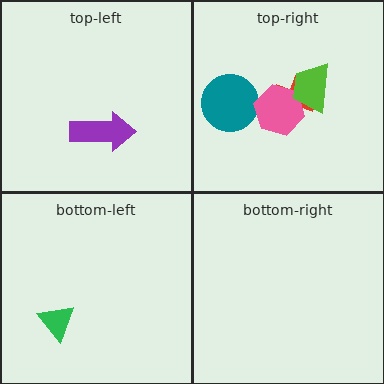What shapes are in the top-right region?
The teal circle, the red cross, the pink hexagon, the lime trapezoid.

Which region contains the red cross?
The top-right region.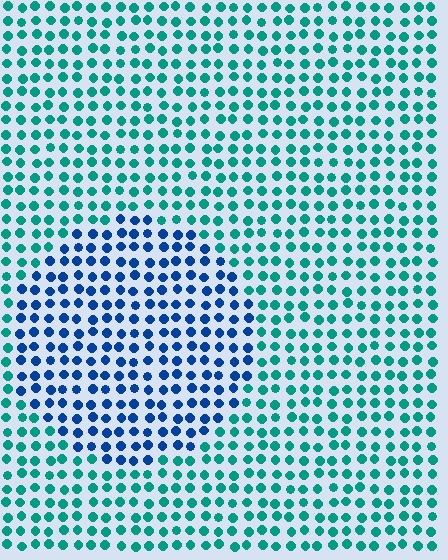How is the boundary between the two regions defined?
The boundary is defined purely by a slight shift in hue (about 45 degrees). Spacing, size, and orientation are identical on both sides.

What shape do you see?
I see a circle.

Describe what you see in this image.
The image is filled with small teal elements in a uniform arrangement. A circle-shaped region is visible where the elements are tinted to a slightly different hue, forming a subtle color boundary.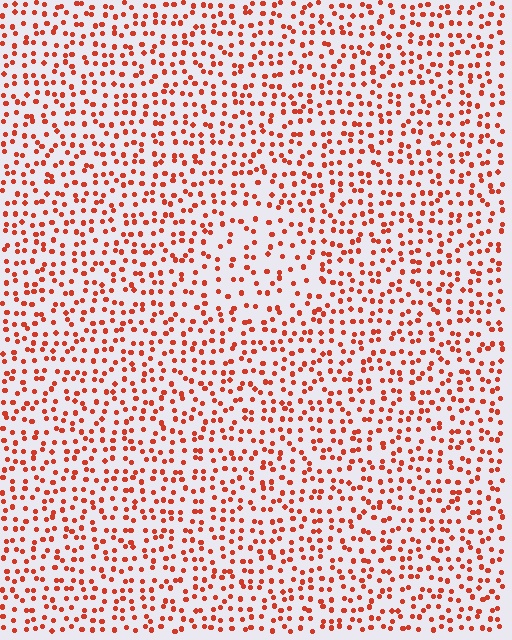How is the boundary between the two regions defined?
The boundary is defined by a change in element density (approximately 1.6x ratio). All elements are the same color, size, and shape.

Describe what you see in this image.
The image contains small red elements arranged at two different densities. A triangle-shaped region is visible where the elements are less densely packed than the surrounding area.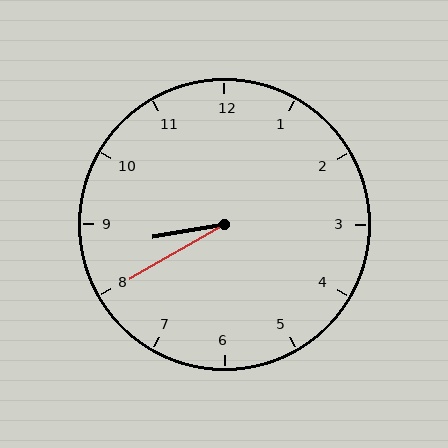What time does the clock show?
8:40.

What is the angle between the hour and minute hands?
Approximately 20 degrees.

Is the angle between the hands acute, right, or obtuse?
It is acute.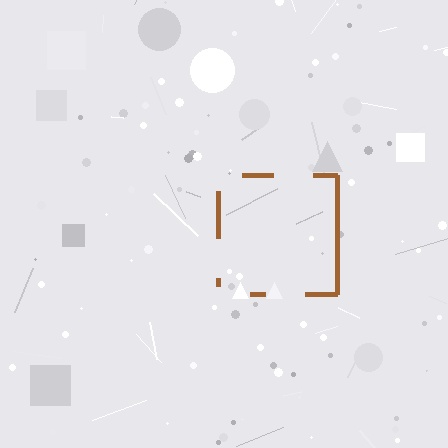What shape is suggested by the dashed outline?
The dashed outline suggests a square.